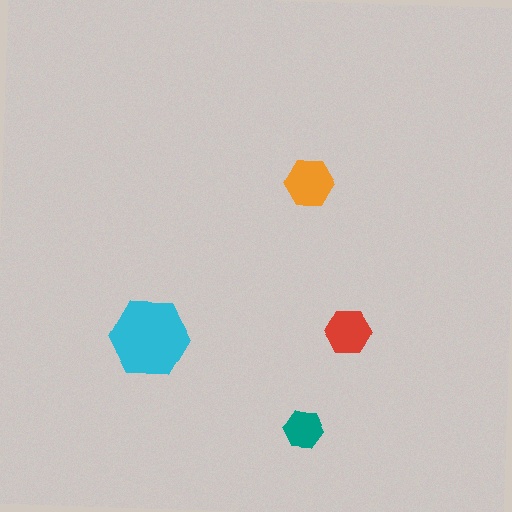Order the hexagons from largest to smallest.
the cyan one, the orange one, the red one, the teal one.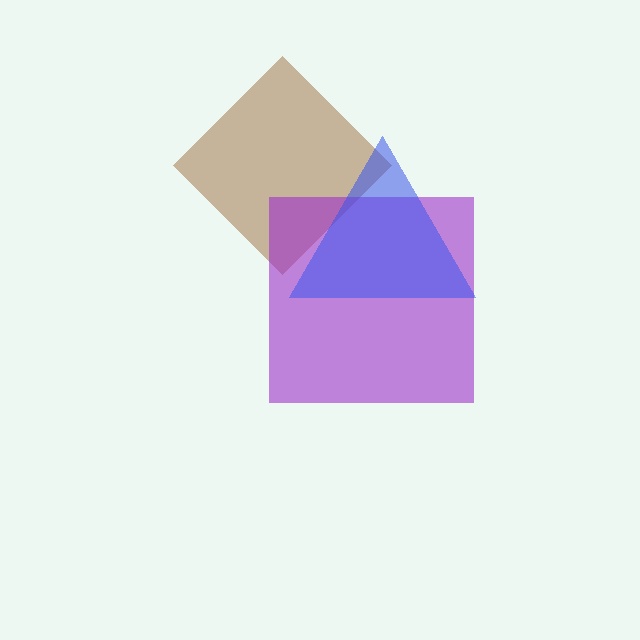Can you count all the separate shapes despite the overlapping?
Yes, there are 3 separate shapes.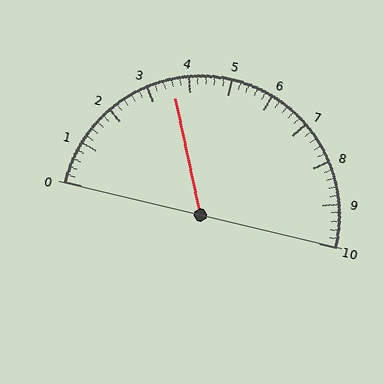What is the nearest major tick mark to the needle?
The nearest major tick mark is 4.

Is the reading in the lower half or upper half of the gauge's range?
The reading is in the lower half of the range (0 to 10).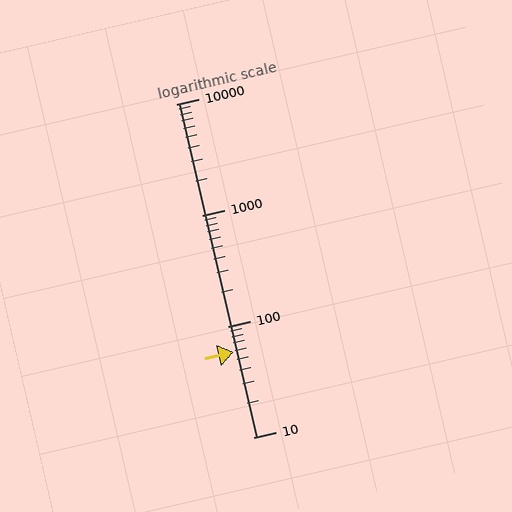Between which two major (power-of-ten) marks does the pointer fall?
The pointer is between 10 and 100.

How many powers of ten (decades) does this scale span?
The scale spans 3 decades, from 10 to 10000.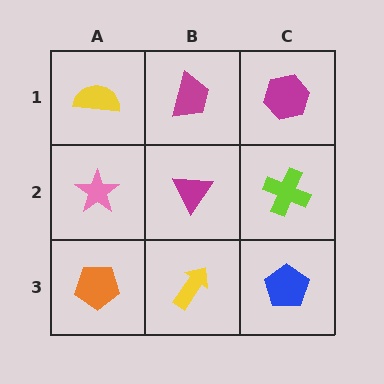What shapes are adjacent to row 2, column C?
A magenta hexagon (row 1, column C), a blue pentagon (row 3, column C), a magenta triangle (row 2, column B).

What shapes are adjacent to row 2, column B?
A magenta trapezoid (row 1, column B), a yellow arrow (row 3, column B), a pink star (row 2, column A), a lime cross (row 2, column C).